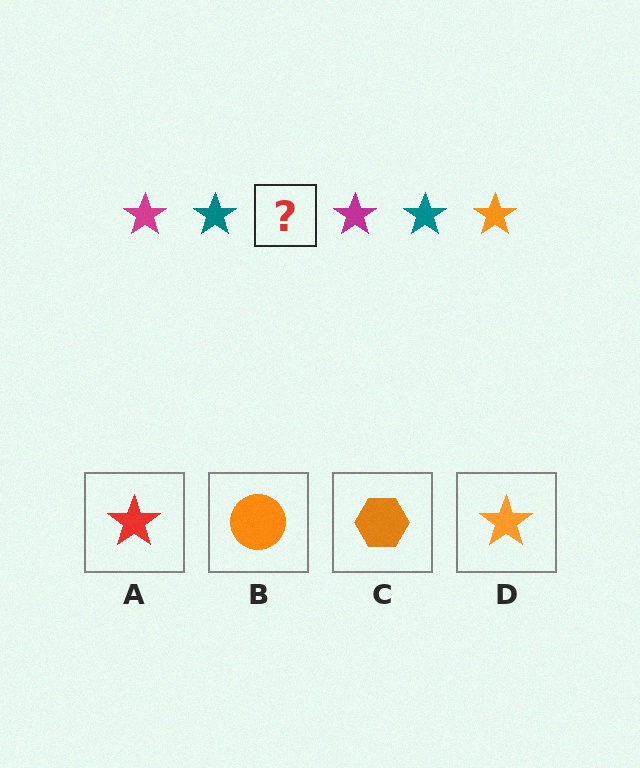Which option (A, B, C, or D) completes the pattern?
D.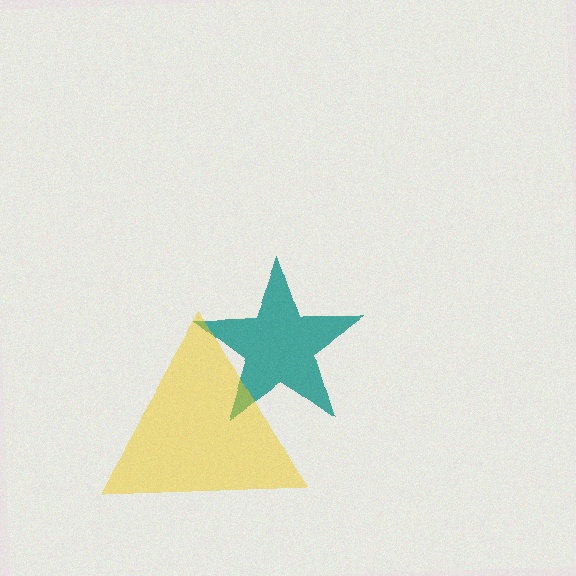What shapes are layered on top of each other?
The layered shapes are: a teal star, a yellow triangle.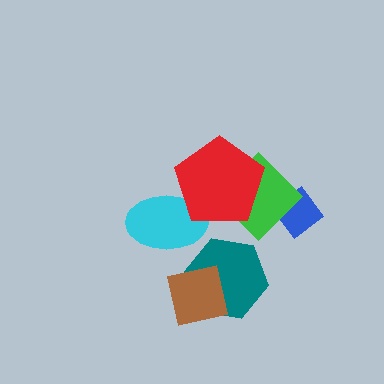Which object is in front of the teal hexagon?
The brown square is in front of the teal hexagon.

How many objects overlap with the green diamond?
2 objects overlap with the green diamond.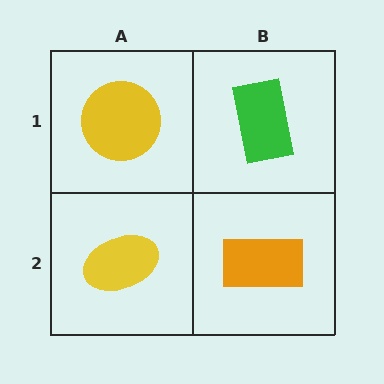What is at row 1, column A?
A yellow circle.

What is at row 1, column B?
A green rectangle.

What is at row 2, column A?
A yellow ellipse.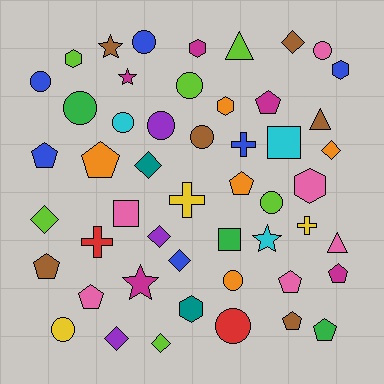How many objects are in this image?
There are 50 objects.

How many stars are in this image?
There are 4 stars.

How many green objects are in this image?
There are 3 green objects.